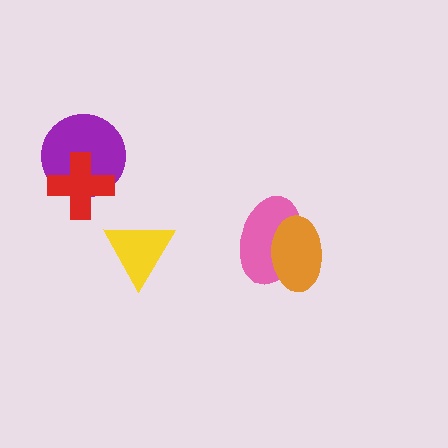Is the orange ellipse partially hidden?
No, no other shape covers it.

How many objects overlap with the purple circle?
1 object overlaps with the purple circle.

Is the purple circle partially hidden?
Yes, it is partially covered by another shape.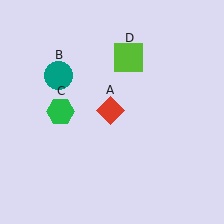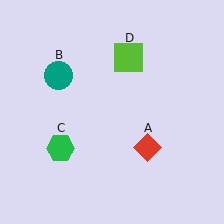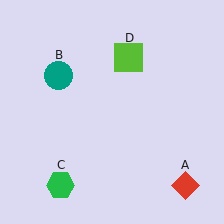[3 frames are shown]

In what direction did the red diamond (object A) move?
The red diamond (object A) moved down and to the right.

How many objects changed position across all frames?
2 objects changed position: red diamond (object A), green hexagon (object C).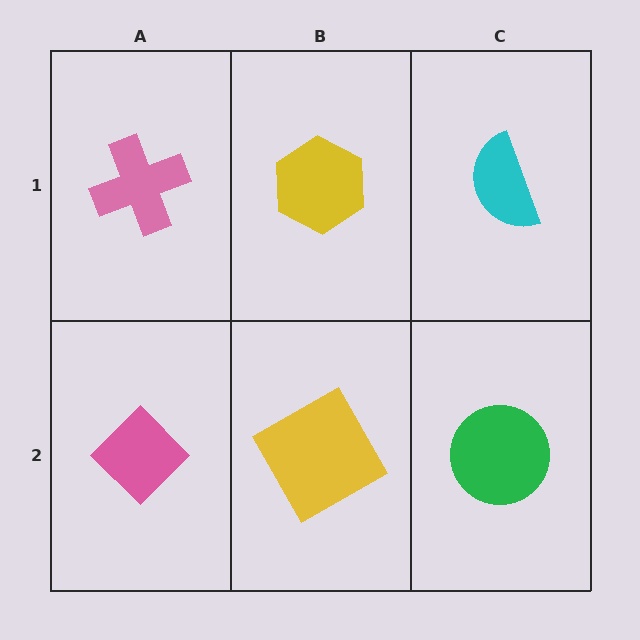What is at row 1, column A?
A pink cross.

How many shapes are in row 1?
3 shapes.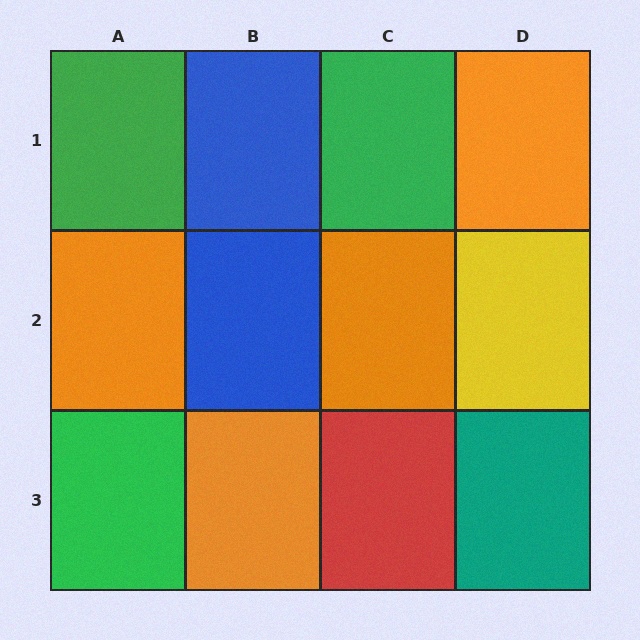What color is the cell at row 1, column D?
Orange.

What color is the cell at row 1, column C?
Green.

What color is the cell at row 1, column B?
Blue.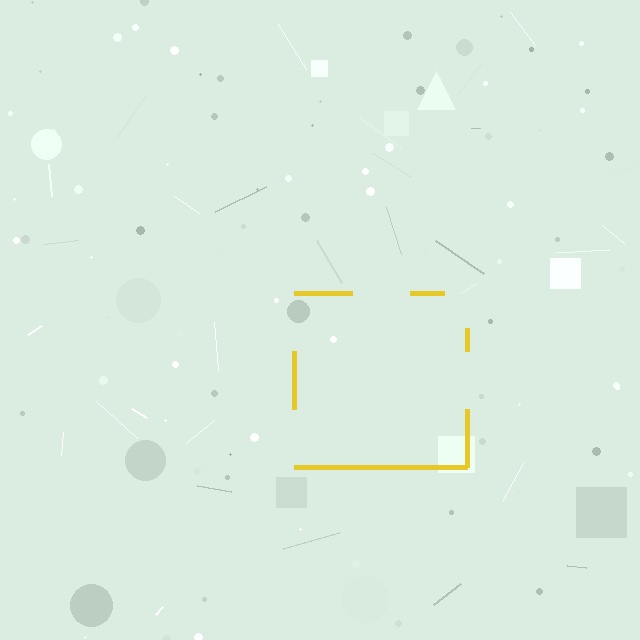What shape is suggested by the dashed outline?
The dashed outline suggests a square.